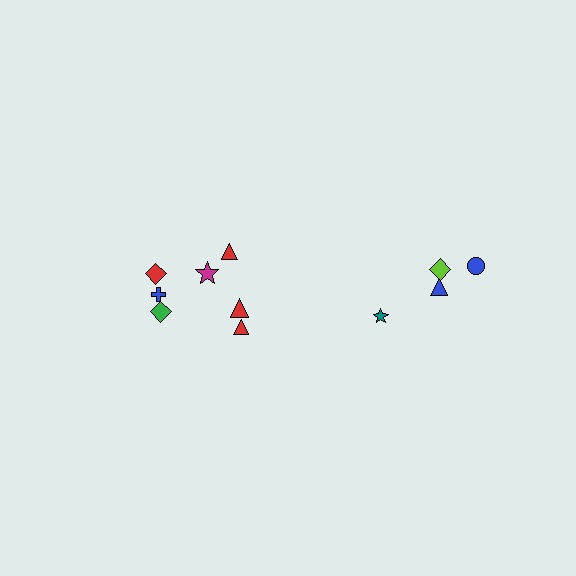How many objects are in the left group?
There are 7 objects.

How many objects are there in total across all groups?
There are 11 objects.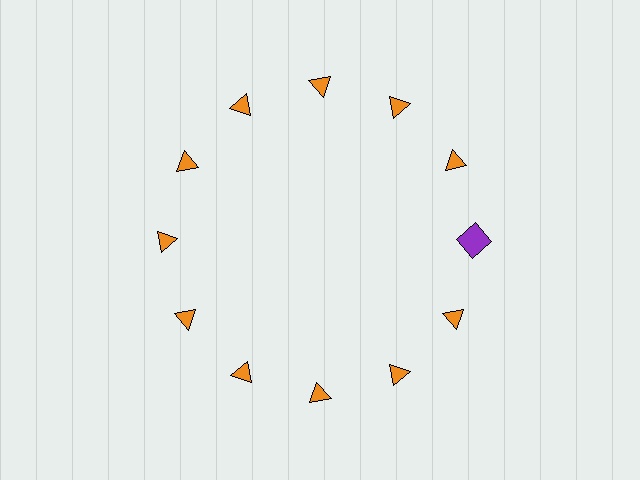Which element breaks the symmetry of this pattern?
The purple square at roughly the 3 o'clock position breaks the symmetry. All other shapes are orange triangles.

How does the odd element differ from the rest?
It differs in both color (purple instead of orange) and shape (square instead of triangle).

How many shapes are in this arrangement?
There are 12 shapes arranged in a ring pattern.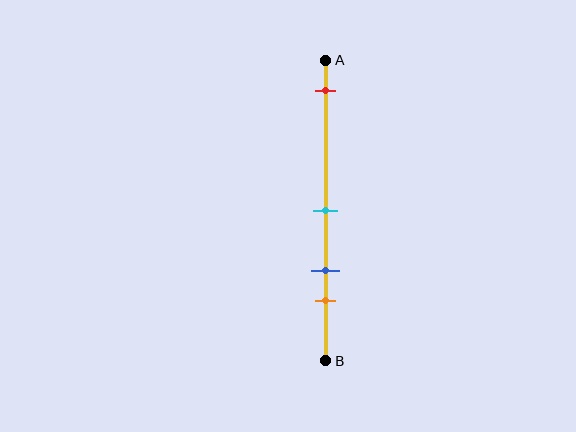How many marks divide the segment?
There are 4 marks dividing the segment.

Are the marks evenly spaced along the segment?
No, the marks are not evenly spaced.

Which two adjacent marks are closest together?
The blue and orange marks are the closest adjacent pair.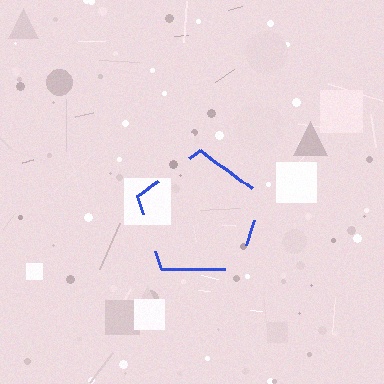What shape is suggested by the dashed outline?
The dashed outline suggests a pentagon.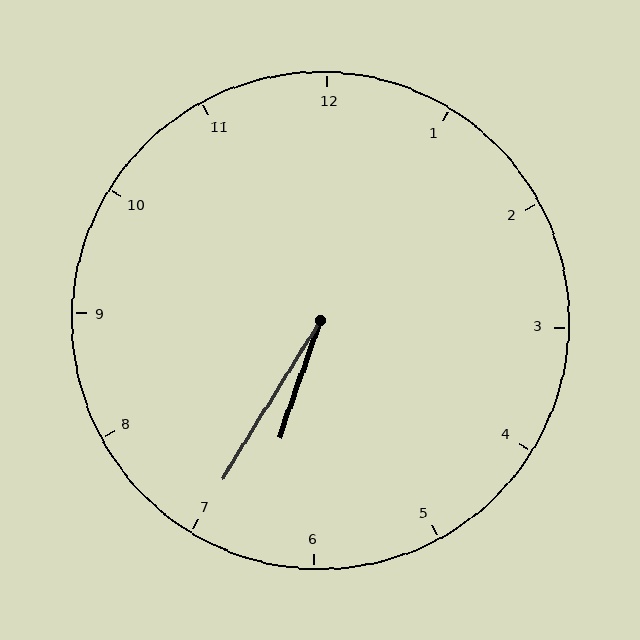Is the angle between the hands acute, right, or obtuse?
It is acute.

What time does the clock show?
6:35.